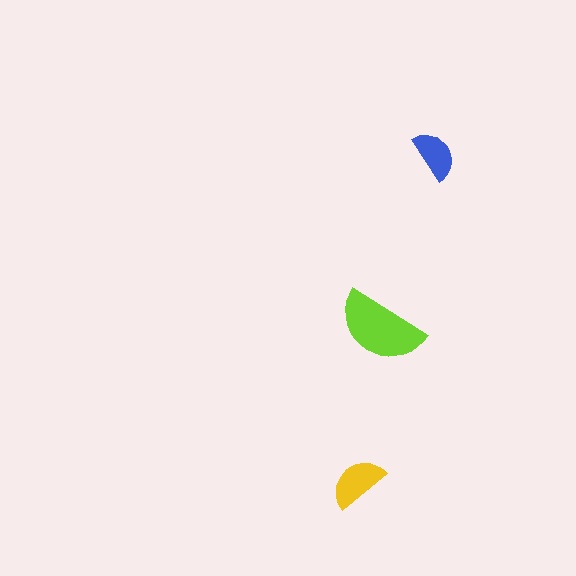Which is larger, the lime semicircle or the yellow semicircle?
The lime one.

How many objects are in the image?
There are 3 objects in the image.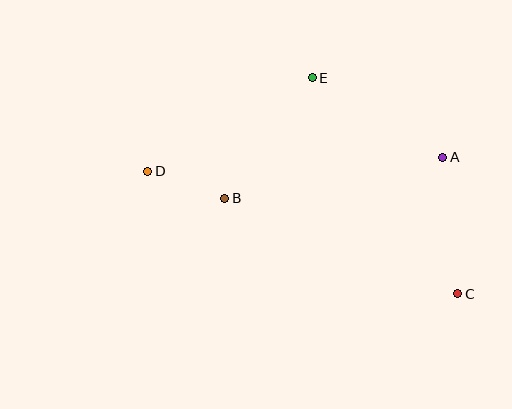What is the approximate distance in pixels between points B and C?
The distance between B and C is approximately 252 pixels.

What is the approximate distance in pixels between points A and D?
The distance between A and D is approximately 295 pixels.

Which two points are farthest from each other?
Points C and D are farthest from each other.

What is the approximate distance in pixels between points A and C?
The distance between A and C is approximately 137 pixels.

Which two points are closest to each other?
Points B and D are closest to each other.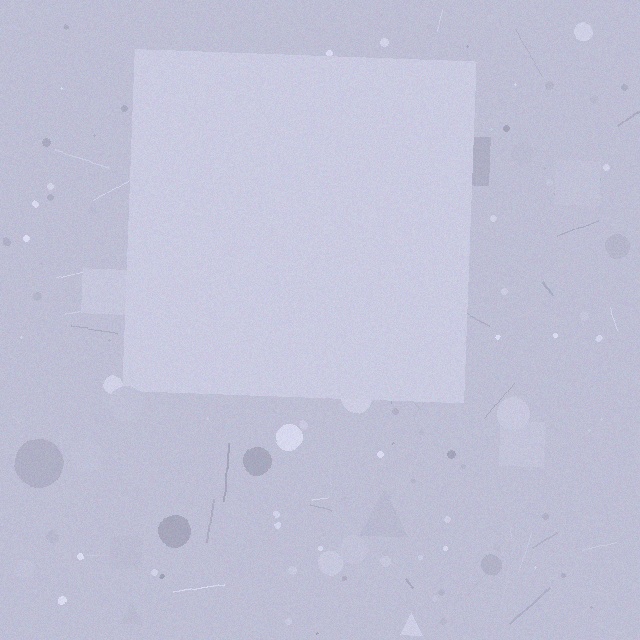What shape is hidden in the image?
A square is hidden in the image.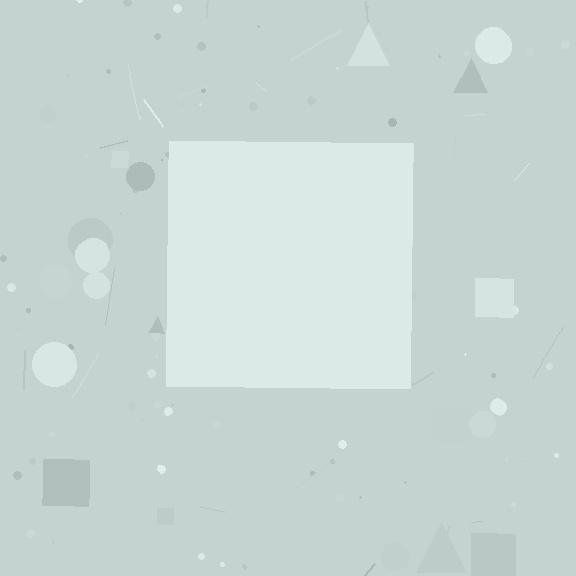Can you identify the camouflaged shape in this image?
The camouflaged shape is a square.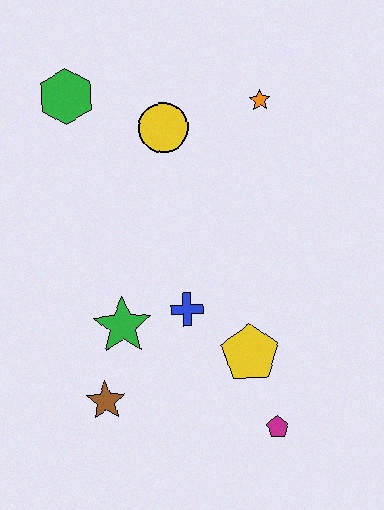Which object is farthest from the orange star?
The brown star is farthest from the orange star.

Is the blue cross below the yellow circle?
Yes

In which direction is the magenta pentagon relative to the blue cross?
The magenta pentagon is below the blue cross.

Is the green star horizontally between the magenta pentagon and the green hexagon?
Yes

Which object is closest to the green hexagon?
The yellow circle is closest to the green hexagon.